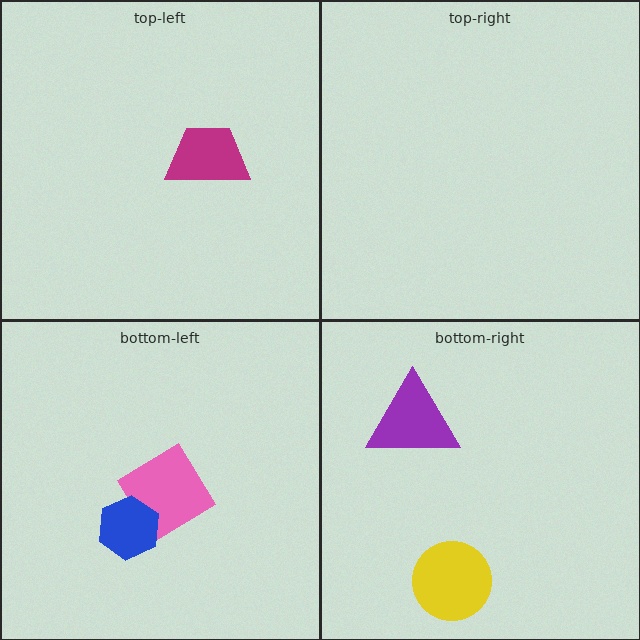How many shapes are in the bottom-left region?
2.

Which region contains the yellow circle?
The bottom-right region.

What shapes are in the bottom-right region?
The purple triangle, the yellow circle.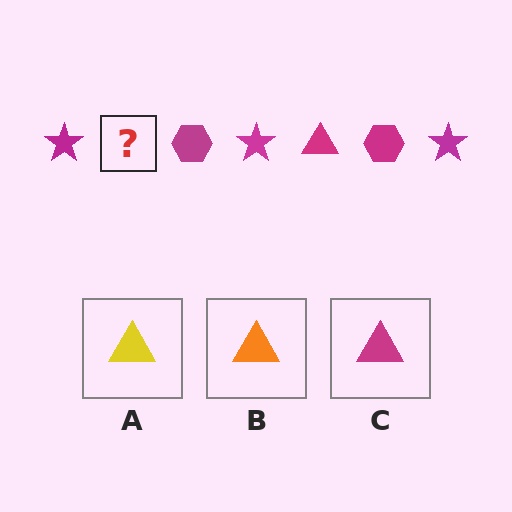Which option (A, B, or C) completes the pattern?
C.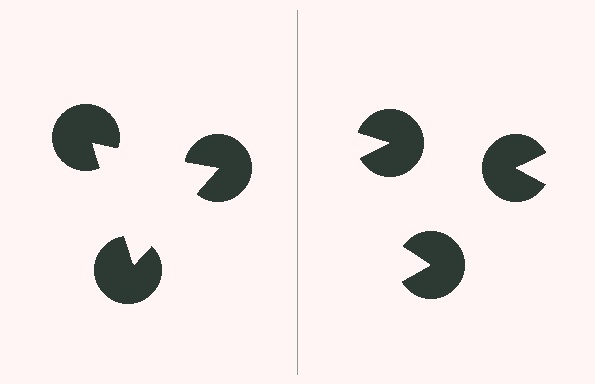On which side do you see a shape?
An illusory triangle appears on the left side. On the right side the wedge cuts are rotated, so no coherent shape forms.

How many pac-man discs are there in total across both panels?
6 — 3 on each side.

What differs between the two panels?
The pac-man discs are positioned identically on both sides; only the wedge orientations differ. On the left they align to a triangle; on the right they are misaligned.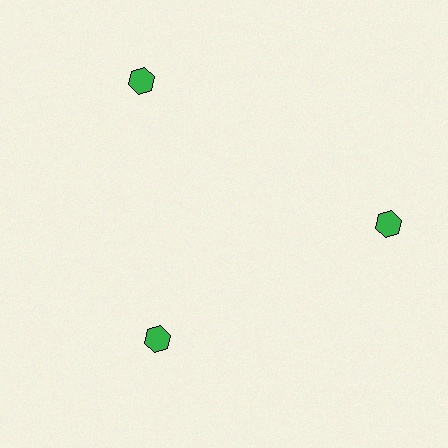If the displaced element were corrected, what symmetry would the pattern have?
It would have 3-fold rotational symmetry — the pattern would map onto itself every 120 degrees.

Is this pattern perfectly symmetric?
No. The 3 green hexagons are arranged in a ring, but one element near the 7 o'clock position is pulled inward toward the center, breaking the 3-fold rotational symmetry.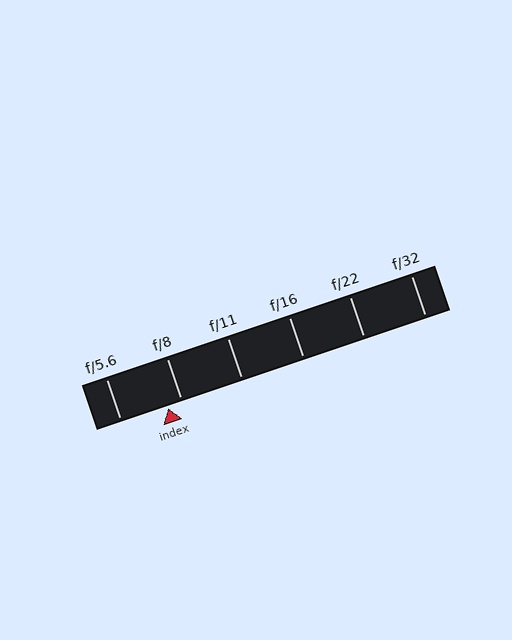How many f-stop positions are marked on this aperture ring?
There are 6 f-stop positions marked.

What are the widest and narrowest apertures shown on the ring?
The widest aperture shown is f/5.6 and the narrowest is f/32.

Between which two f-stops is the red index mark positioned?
The index mark is between f/5.6 and f/8.